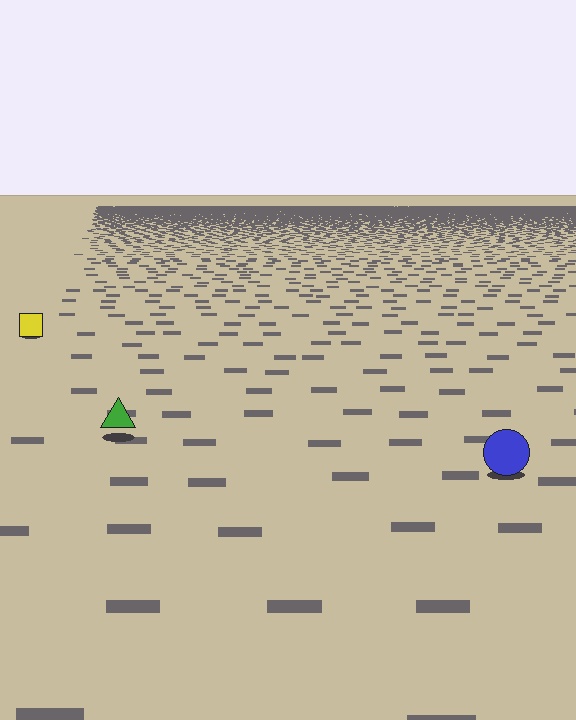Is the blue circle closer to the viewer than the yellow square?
Yes. The blue circle is closer — you can tell from the texture gradient: the ground texture is coarser near it.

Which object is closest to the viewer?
The blue circle is closest. The texture marks near it are larger and more spread out.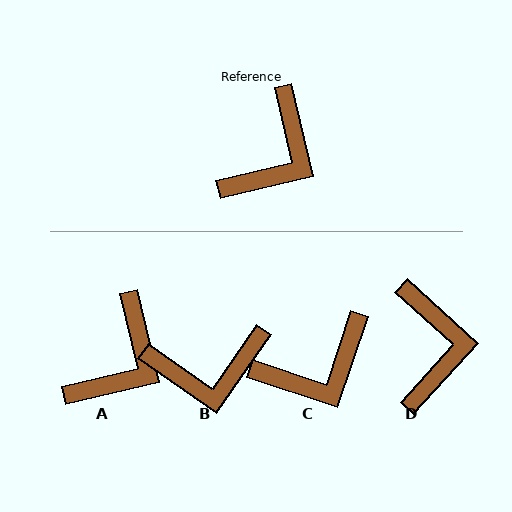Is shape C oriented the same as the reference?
No, it is off by about 31 degrees.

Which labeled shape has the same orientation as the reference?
A.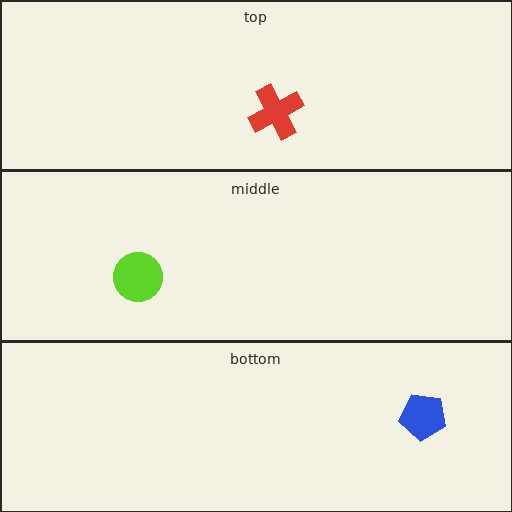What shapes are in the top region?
The red cross.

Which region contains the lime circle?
The middle region.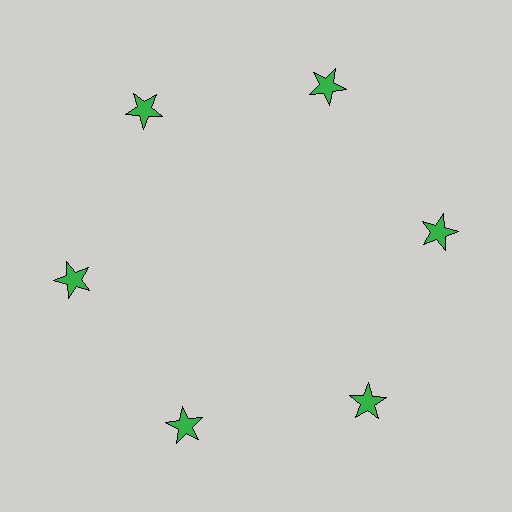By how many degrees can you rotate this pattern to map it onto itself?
The pattern maps onto itself every 60 degrees of rotation.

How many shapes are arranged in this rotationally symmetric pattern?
There are 6 shapes, arranged in 6 groups of 1.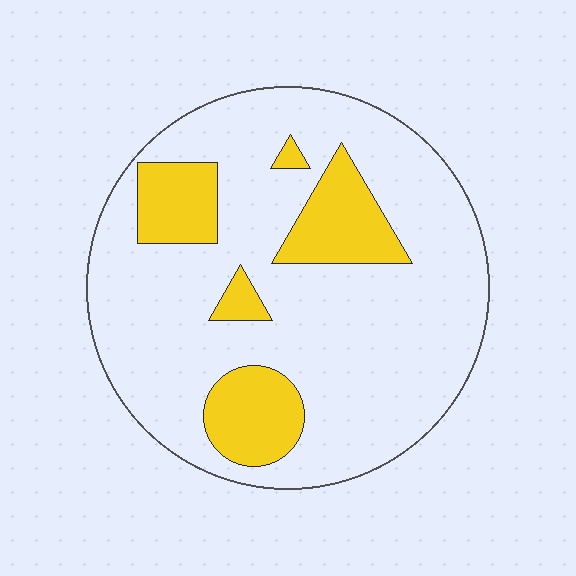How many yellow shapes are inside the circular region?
5.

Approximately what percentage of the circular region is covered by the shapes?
Approximately 20%.